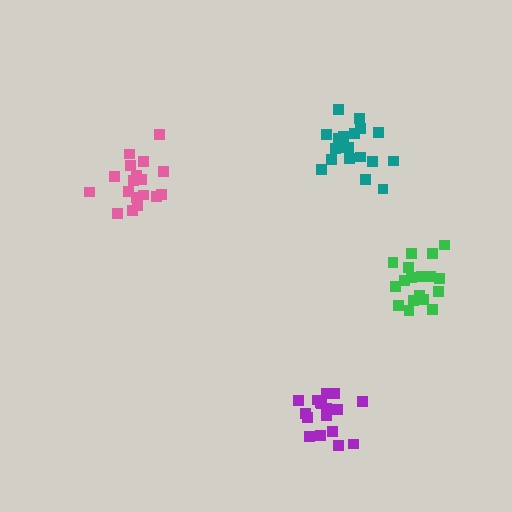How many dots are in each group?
Group 1: 19 dots, Group 2: 18 dots, Group 3: 19 dots, Group 4: 17 dots (73 total).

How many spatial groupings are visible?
There are 4 spatial groupings.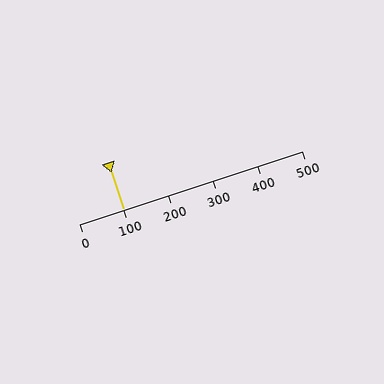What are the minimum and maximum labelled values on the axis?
The axis runs from 0 to 500.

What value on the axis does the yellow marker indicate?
The marker indicates approximately 100.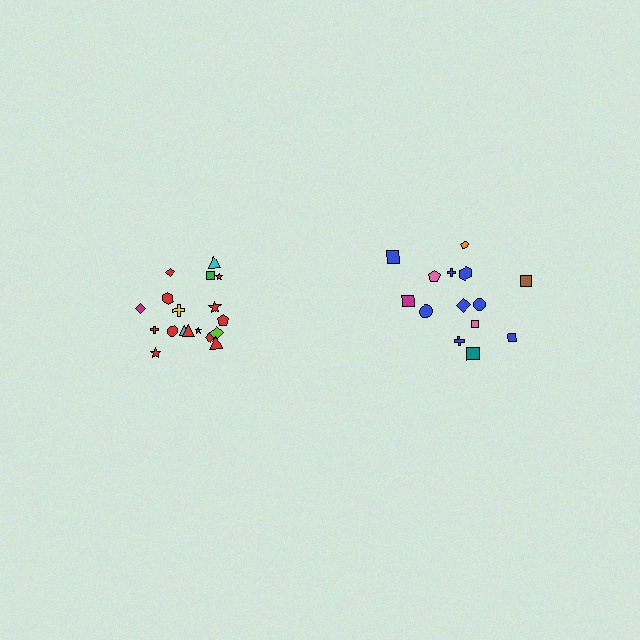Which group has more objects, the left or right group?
The left group.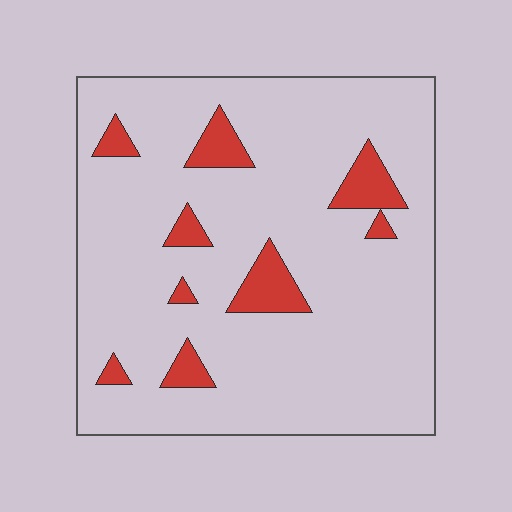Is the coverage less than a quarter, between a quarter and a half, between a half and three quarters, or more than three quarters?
Less than a quarter.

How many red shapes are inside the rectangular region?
9.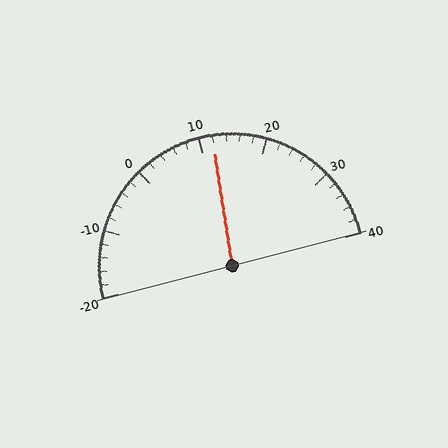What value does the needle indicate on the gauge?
The needle indicates approximately 12.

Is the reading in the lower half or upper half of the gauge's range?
The reading is in the upper half of the range (-20 to 40).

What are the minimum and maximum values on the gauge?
The gauge ranges from -20 to 40.